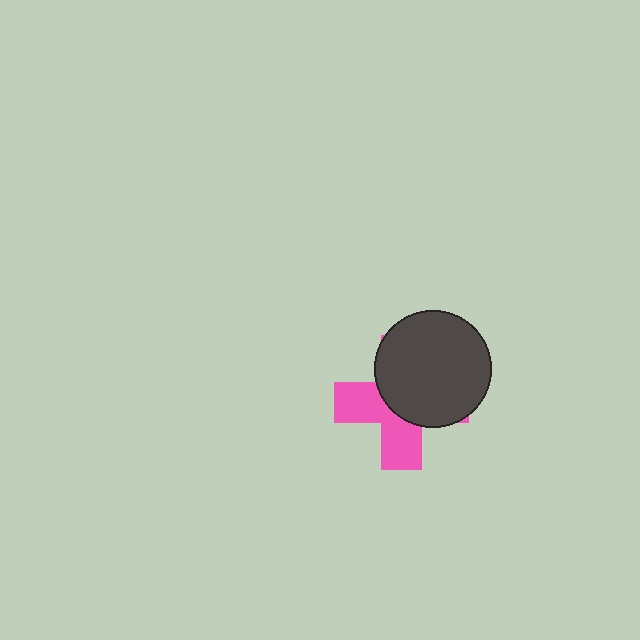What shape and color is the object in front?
The object in front is a dark gray circle.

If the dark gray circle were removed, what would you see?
You would see the complete pink cross.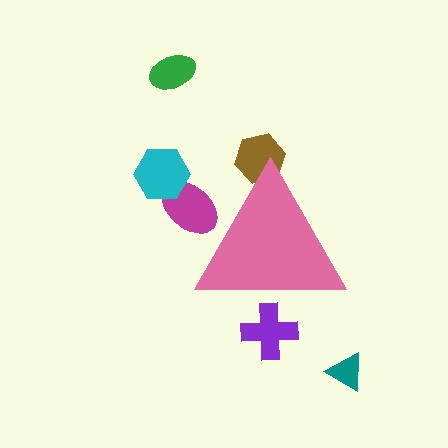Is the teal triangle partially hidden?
No, the teal triangle is fully visible.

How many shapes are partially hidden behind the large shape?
3 shapes are partially hidden.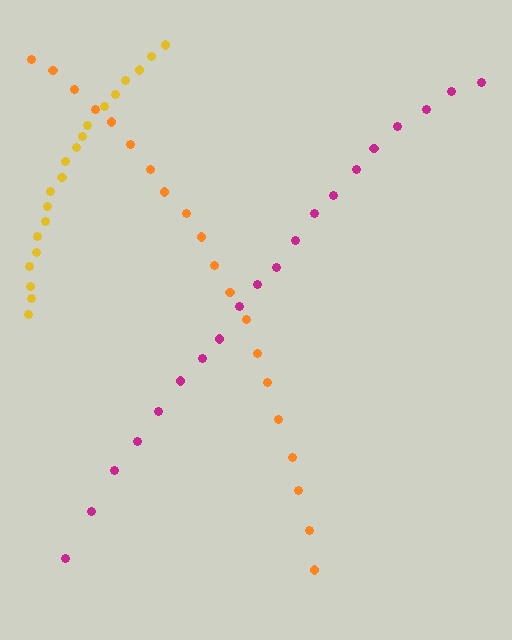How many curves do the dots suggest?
There are 3 distinct paths.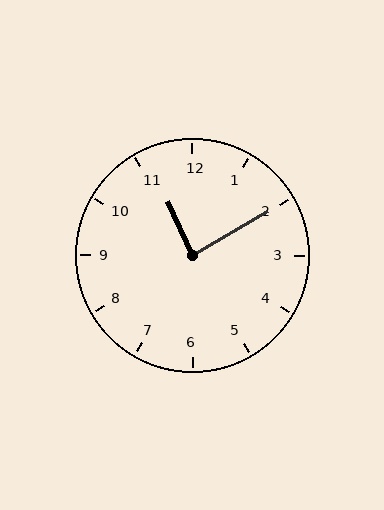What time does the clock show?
11:10.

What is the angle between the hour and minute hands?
Approximately 85 degrees.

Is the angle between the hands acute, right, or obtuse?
It is right.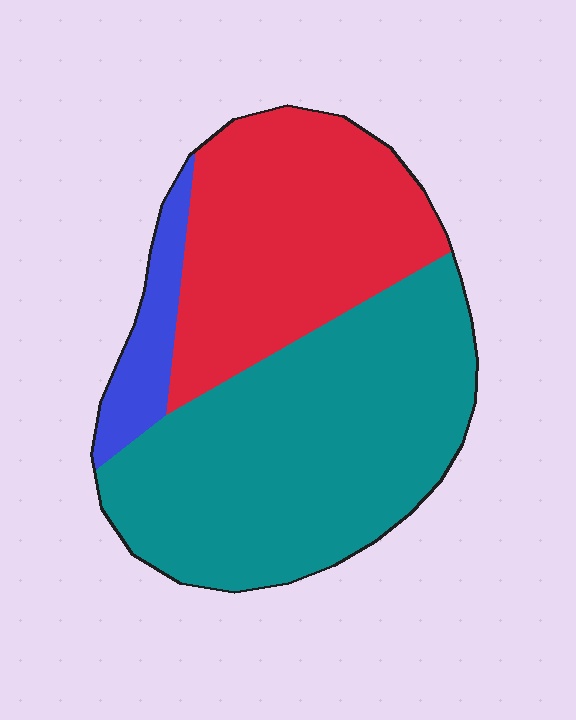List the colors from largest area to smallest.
From largest to smallest: teal, red, blue.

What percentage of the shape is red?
Red takes up about three eighths (3/8) of the shape.